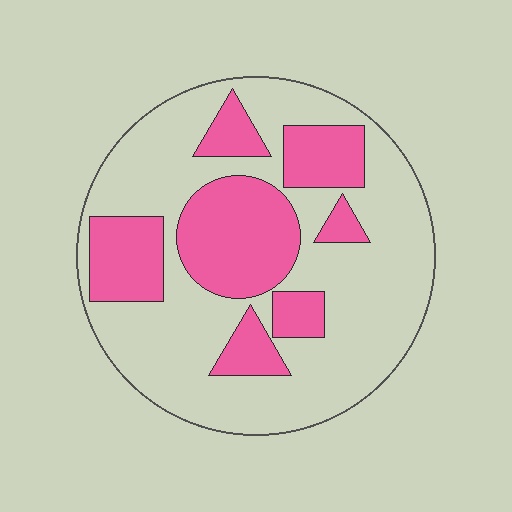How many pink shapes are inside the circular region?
7.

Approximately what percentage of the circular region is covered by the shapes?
Approximately 35%.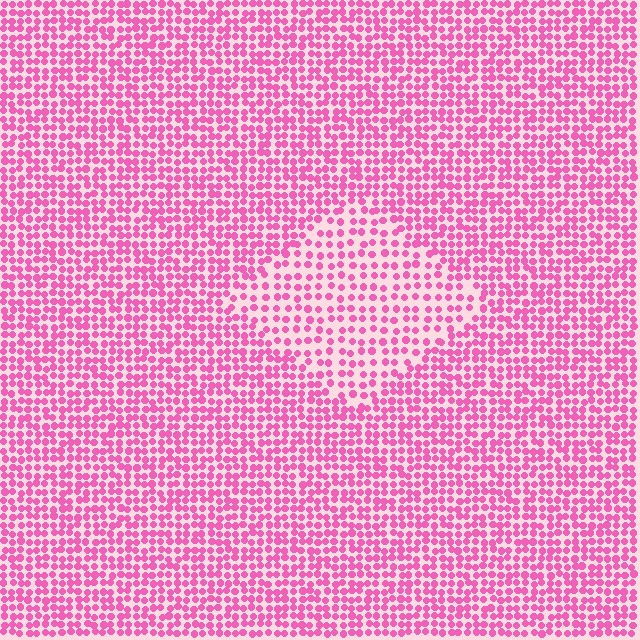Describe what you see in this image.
The image contains small pink elements arranged at two different densities. A diamond-shaped region is visible where the elements are less densely packed than the surrounding area.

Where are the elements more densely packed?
The elements are more densely packed outside the diamond boundary.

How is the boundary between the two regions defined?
The boundary is defined by a change in element density (approximately 1.7x ratio). All elements are the same color, size, and shape.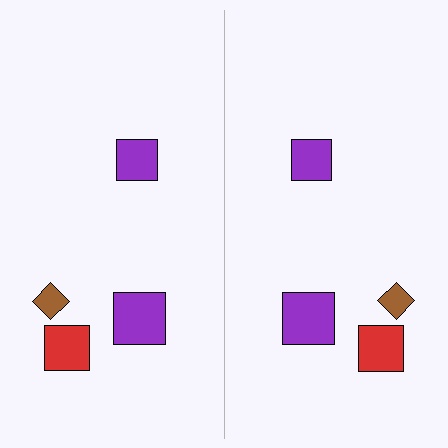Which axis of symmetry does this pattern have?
The pattern has a vertical axis of symmetry running through the center of the image.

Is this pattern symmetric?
Yes, this pattern has bilateral (reflection) symmetry.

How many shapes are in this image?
There are 8 shapes in this image.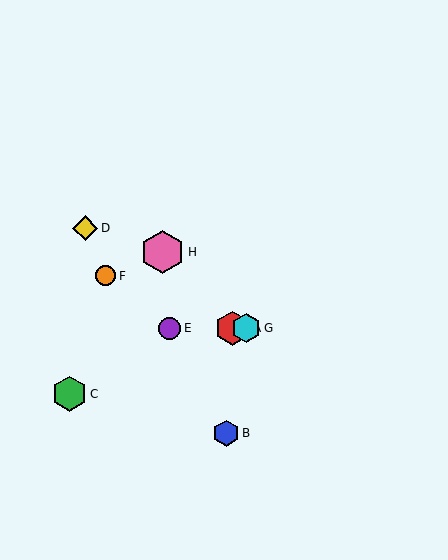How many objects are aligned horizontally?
3 objects (A, E, G) are aligned horizontally.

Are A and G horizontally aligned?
Yes, both are at y≈328.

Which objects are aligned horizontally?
Objects A, E, G are aligned horizontally.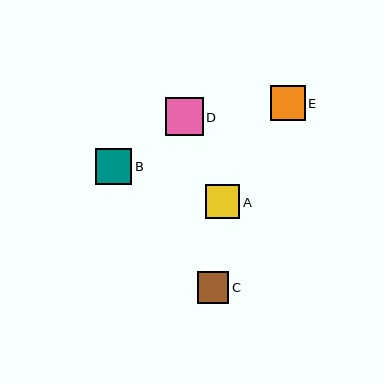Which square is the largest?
Square D is the largest with a size of approximately 38 pixels.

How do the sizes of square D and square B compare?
Square D and square B are approximately the same size.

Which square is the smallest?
Square C is the smallest with a size of approximately 31 pixels.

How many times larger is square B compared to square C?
Square B is approximately 1.2 times the size of square C.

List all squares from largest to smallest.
From largest to smallest: D, B, E, A, C.